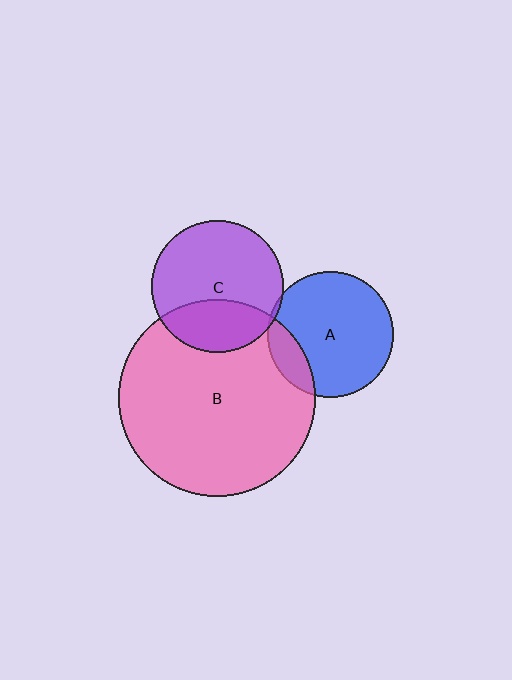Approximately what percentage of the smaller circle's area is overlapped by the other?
Approximately 30%.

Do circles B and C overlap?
Yes.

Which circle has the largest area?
Circle B (pink).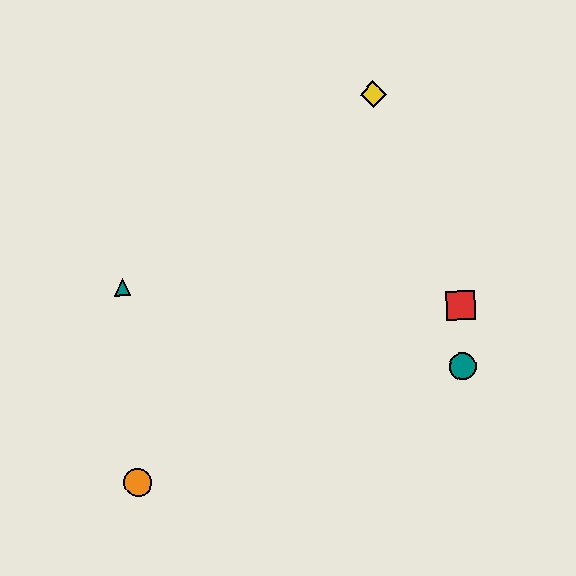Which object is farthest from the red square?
The orange circle is farthest from the red square.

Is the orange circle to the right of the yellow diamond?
No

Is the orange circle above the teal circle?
No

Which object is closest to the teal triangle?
The orange circle is closest to the teal triangle.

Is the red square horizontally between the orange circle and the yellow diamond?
No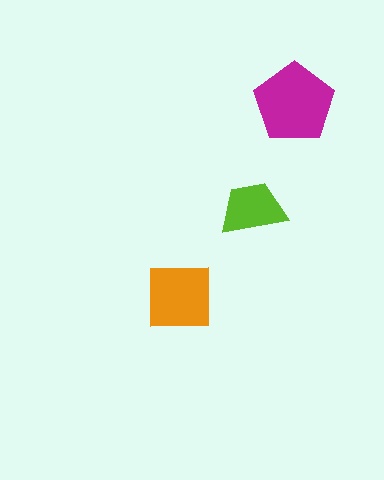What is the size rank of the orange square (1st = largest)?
2nd.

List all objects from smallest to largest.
The lime trapezoid, the orange square, the magenta pentagon.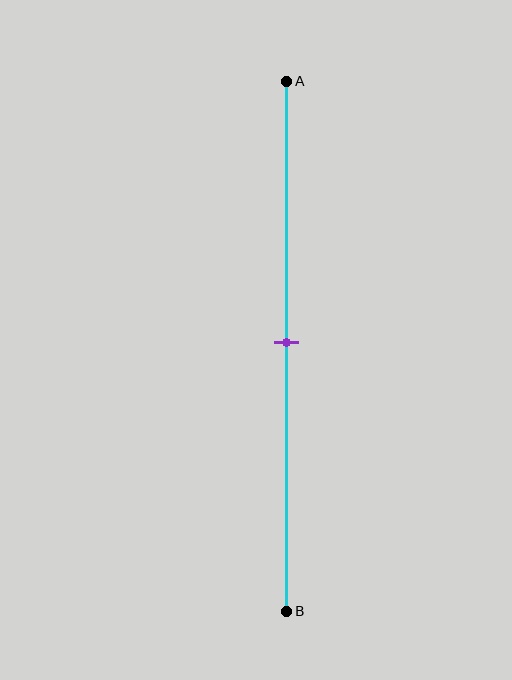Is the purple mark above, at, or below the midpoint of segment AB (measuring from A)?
The purple mark is approximately at the midpoint of segment AB.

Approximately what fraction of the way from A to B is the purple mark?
The purple mark is approximately 50% of the way from A to B.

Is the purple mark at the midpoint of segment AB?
Yes, the mark is approximately at the midpoint.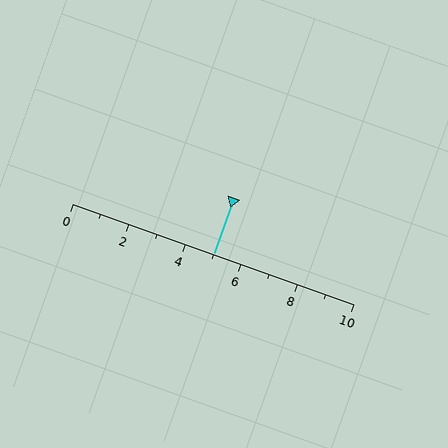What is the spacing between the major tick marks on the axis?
The major ticks are spaced 2 apart.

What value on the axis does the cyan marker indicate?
The marker indicates approximately 5.